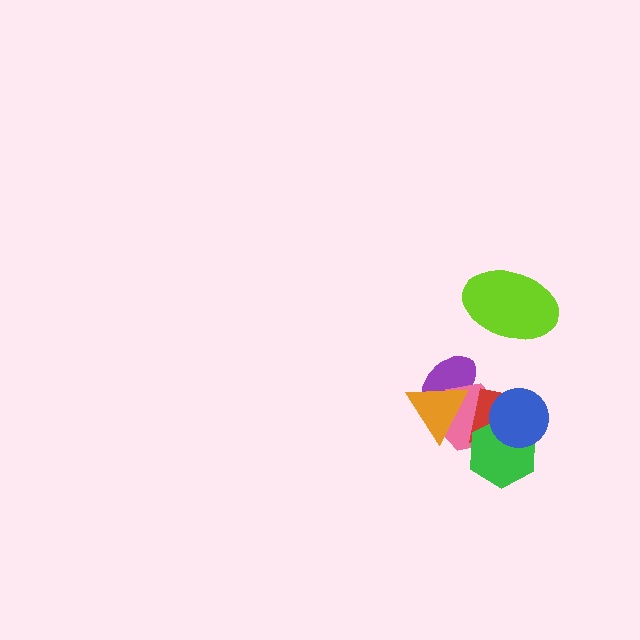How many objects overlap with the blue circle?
3 objects overlap with the blue circle.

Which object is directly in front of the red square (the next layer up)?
The green hexagon is directly in front of the red square.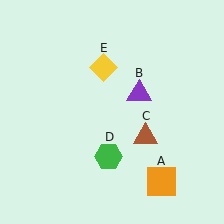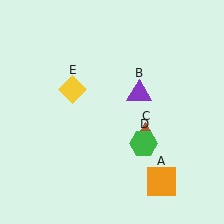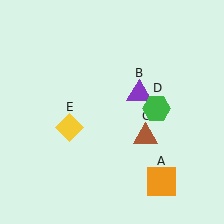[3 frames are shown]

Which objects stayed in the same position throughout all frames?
Orange square (object A) and purple triangle (object B) and brown triangle (object C) remained stationary.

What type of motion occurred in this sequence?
The green hexagon (object D), yellow diamond (object E) rotated counterclockwise around the center of the scene.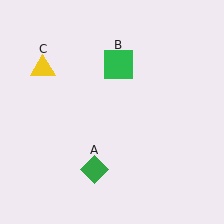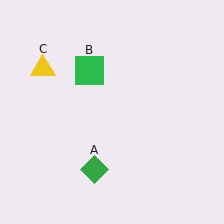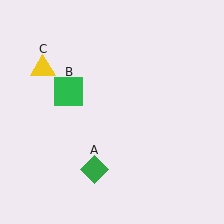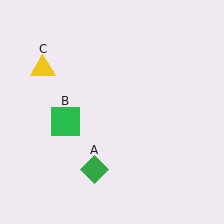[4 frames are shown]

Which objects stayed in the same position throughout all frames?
Green diamond (object A) and yellow triangle (object C) remained stationary.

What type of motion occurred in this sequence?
The green square (object B) rotated counterclockwise around the center of the scene.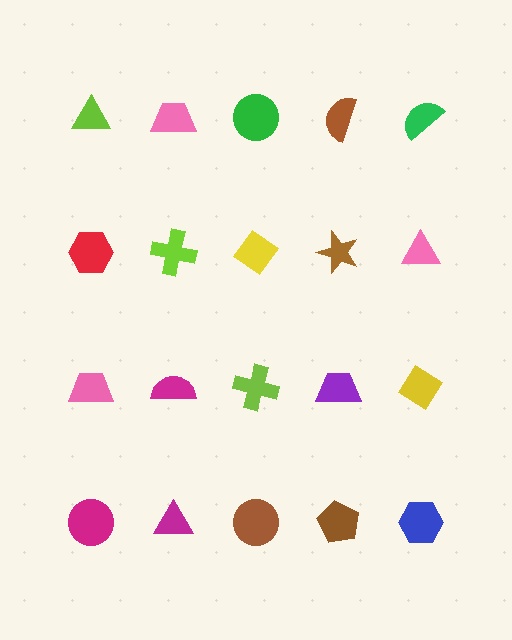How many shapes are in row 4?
5 shapes.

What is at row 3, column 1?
A pink trapezoid.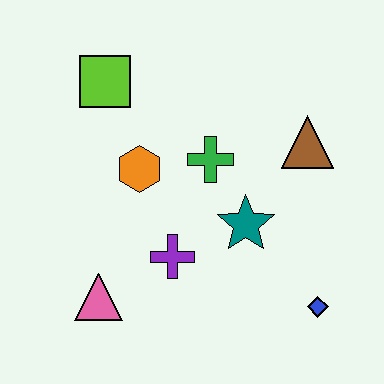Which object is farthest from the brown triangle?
The pink triangle is farthest from the brown triangle.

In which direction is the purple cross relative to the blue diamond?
The purple cross is to the left of the blue diamond.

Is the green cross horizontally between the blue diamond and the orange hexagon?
Yes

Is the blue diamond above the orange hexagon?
No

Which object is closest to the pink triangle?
The purple cross is closest to the pink triangle.